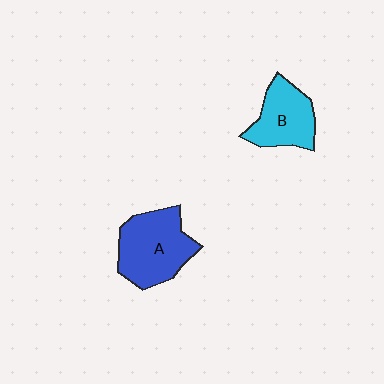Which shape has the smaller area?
Shape B (cyan).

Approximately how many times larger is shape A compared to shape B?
Approximately 1.3 times.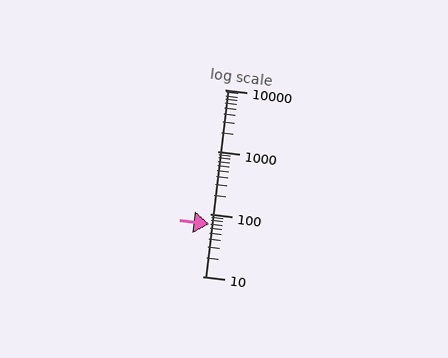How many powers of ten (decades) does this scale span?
The scale spans 3 decades, from 10 to 10000.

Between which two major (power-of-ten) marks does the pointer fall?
The pointer is between 10 and 100.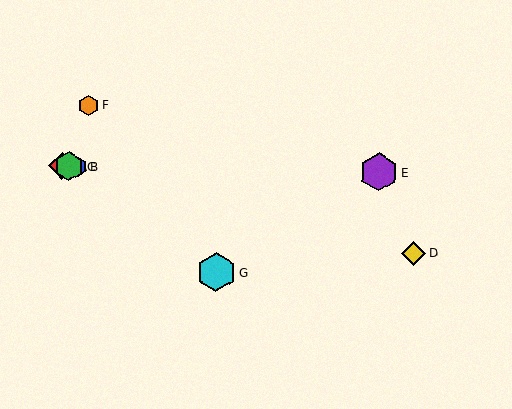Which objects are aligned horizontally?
Objects A, B, C, E are aligned horizontally.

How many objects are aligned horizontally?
4 objects (A, B, C, E) are aligned horizontally.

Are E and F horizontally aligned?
No, E is at y≈172 and F is at y≈105.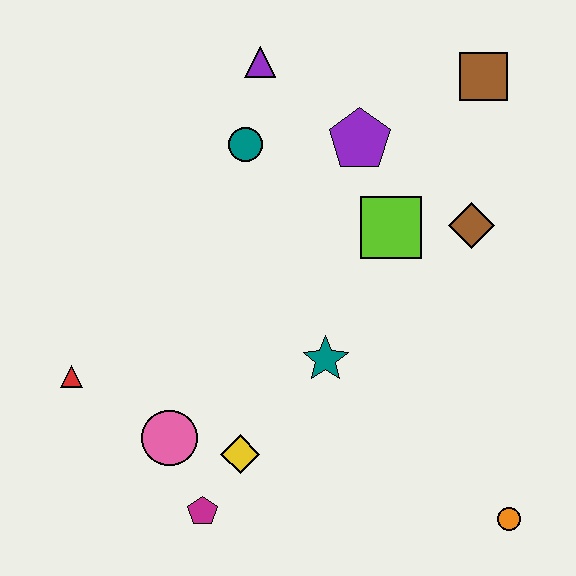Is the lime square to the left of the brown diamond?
Yes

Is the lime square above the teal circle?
No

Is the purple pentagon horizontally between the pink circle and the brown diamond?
Yes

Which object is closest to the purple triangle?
The teal circle is closest to the purple triangle.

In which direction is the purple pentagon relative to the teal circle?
The purple pentagon is to the right of the teal circle.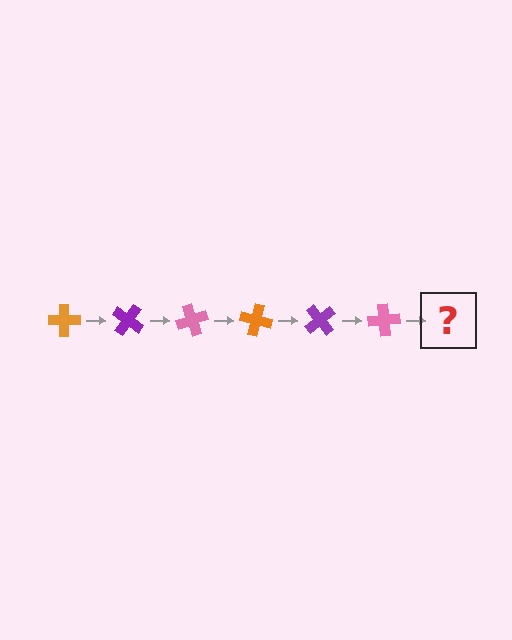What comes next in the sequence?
The next element should be an orange cross, rotated 210 degrees from the start.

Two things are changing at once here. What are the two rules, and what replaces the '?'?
The two rules are that it rotates 35 degrees each step and the color cycles through orange, purple, and pink. The '?' should be an orange cross, rotated 210 degrees from the start.